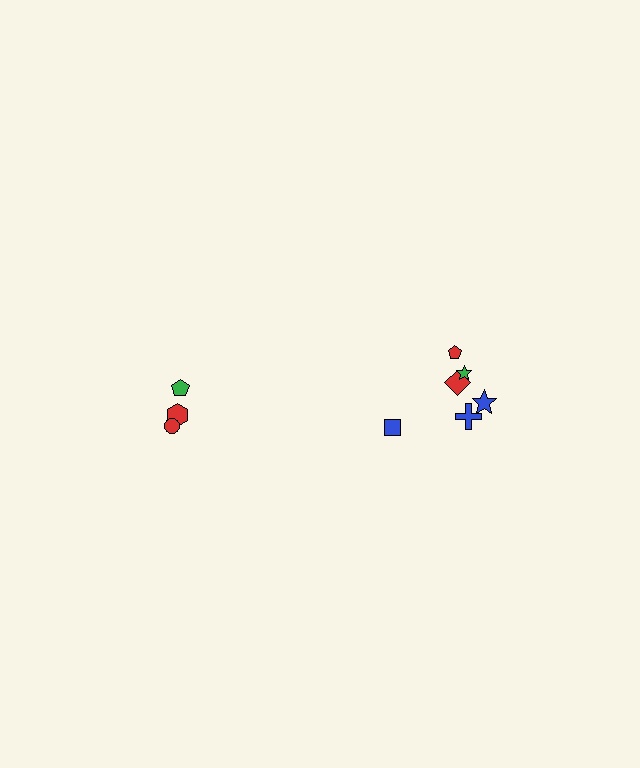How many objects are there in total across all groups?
There are 9 objects.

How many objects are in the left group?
There are 3 objects.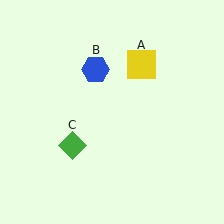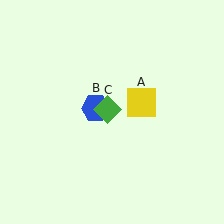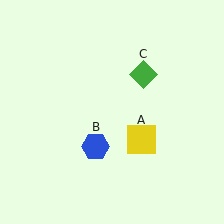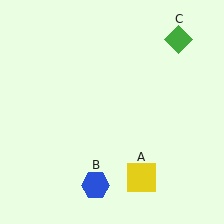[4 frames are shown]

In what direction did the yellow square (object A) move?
The yellow square (object A) moved down.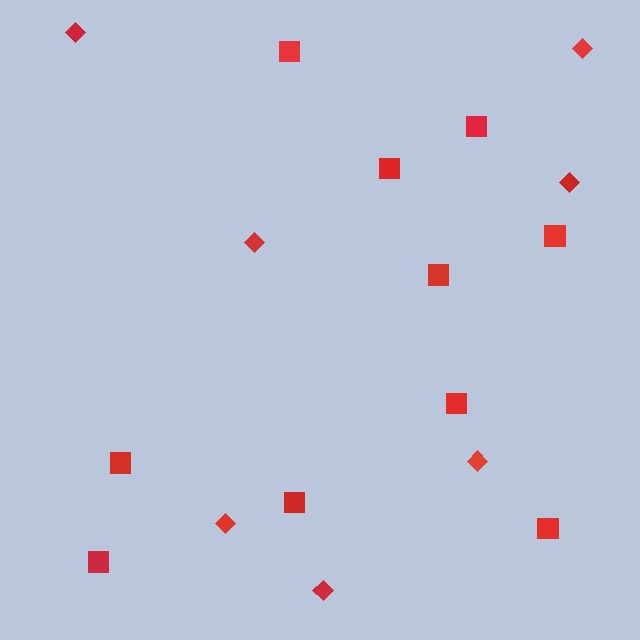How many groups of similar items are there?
There are 2 groups: one group of squares (10) and one group of diamonds (7).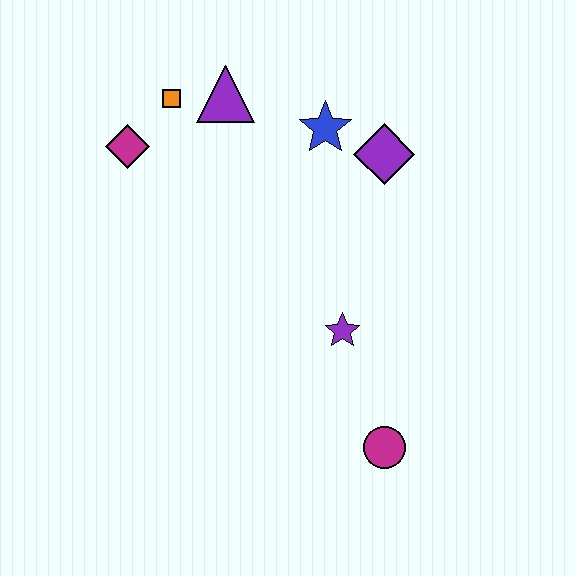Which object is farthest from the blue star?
The magenta circle is farthest from the blue star.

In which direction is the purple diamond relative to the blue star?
The purple diamond is to the right of the blue star.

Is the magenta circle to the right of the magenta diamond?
Yes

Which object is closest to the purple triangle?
The orange square is closest to the purple triangle.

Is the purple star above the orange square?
No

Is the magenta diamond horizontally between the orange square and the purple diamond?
No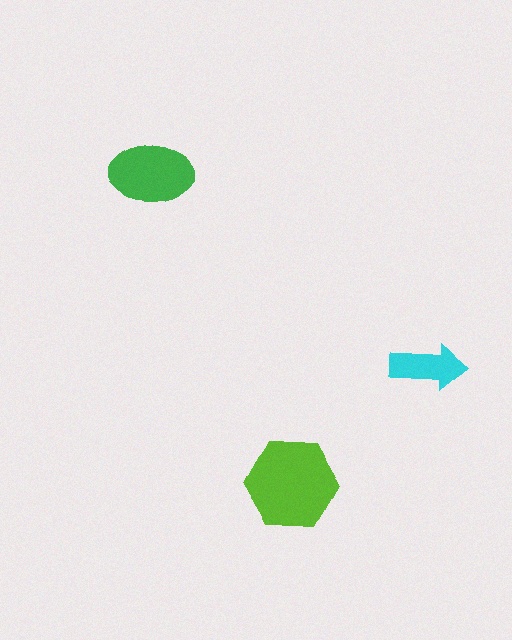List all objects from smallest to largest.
The cyan arrow, the green ellipse, the lime hexagon.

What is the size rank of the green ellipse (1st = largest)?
2nd.